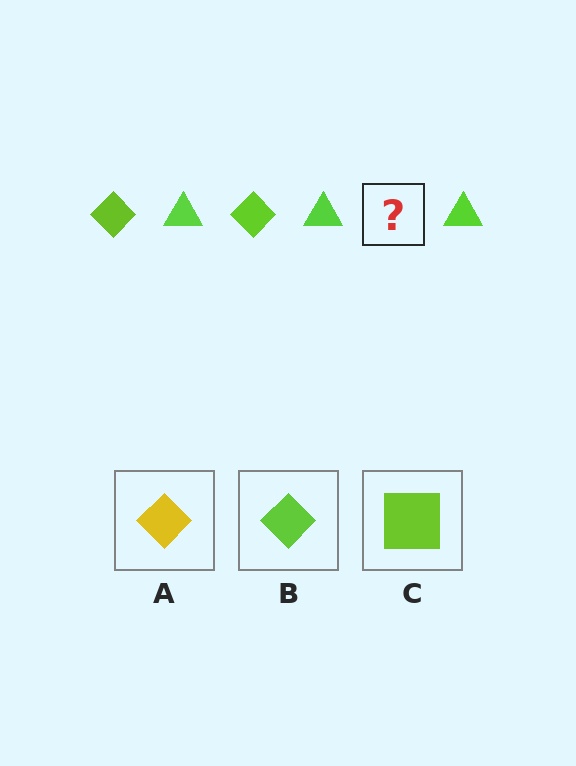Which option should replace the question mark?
Option B.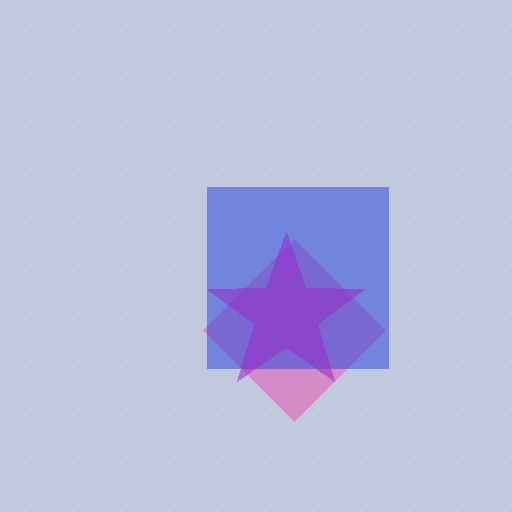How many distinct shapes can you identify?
There are 3 distinct shapes: a pink diamond, a blue square, a purple star.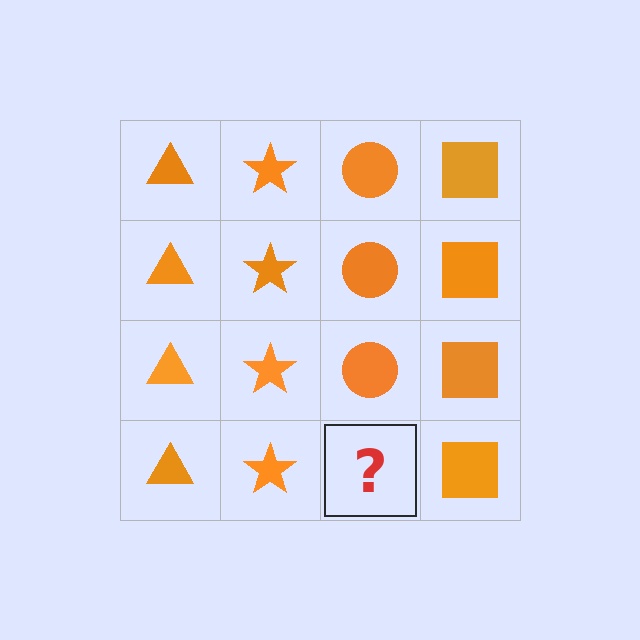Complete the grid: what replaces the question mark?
The question mark should be replaced with an orange circle.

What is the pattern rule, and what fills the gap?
The rule is that each column has a consistent shape. The gap should be filled with an orange circle.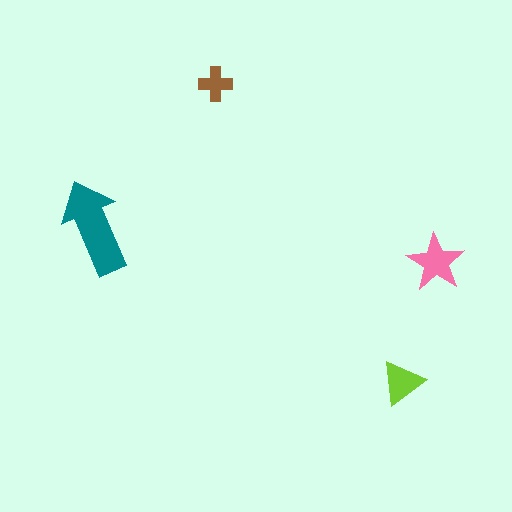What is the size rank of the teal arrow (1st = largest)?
1st.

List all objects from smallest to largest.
The brown cross, the lime triangle, the pink star, the teal arrow.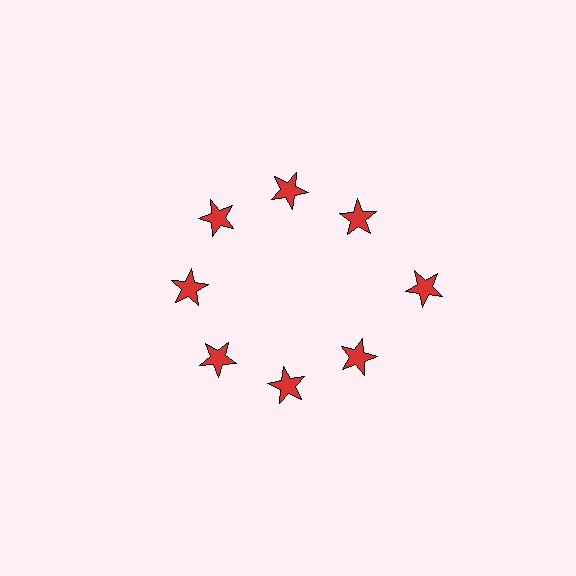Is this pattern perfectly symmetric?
No. The 8 red stars are arranged in a ring, but one element near the 3 o'clock position is pushed outward from the center, breaking the 8-fold rotational symmetry.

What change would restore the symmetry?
The symmetry would be restored by moving it inward, back onto the ring so that all 8 stars sit at equal angles and equal distance from the center.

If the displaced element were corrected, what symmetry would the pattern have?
It would have 8-fold rotational symmetry — the pattern would map onto itself every 45 degrees.